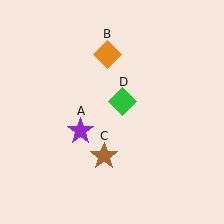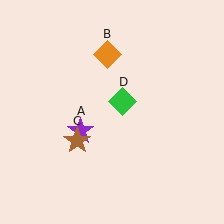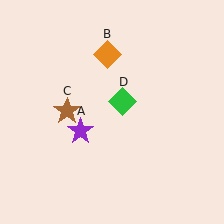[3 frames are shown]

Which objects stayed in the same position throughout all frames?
Purple star (object A) and orange diamond (object B) and green diamond (object D) remained stationary.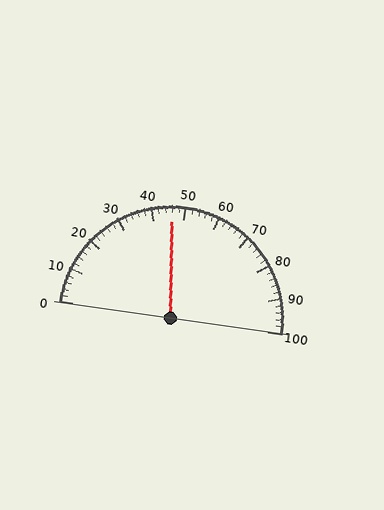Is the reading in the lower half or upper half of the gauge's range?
The reading is in the lower half of the range (0 to 100).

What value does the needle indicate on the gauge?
The needle indicates approximately 46.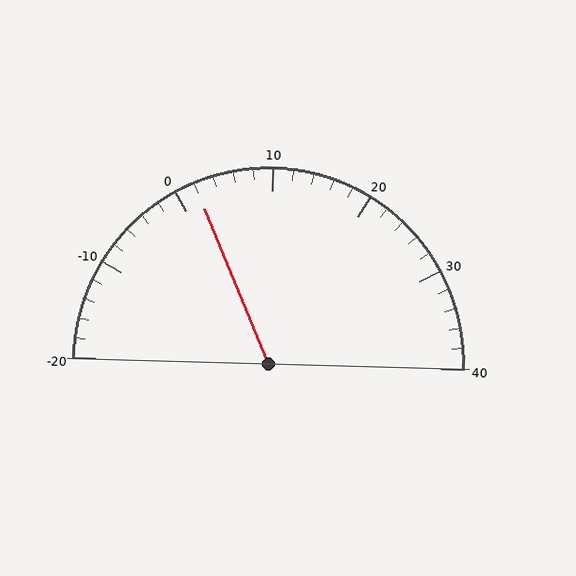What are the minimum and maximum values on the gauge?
The gauge ranges from -20 to 40.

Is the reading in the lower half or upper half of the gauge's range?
The reading is in the lower half of the range (-20 to 40).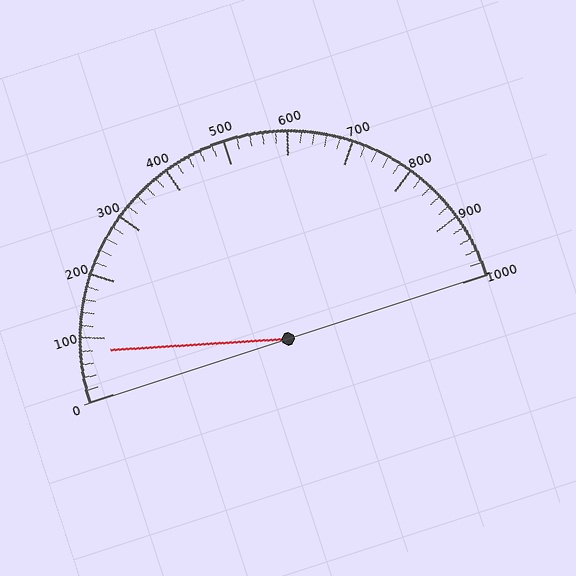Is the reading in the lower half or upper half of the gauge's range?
The reading is in the lower half of the range (0 to 1000).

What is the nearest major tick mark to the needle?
The nearest major tick mark is 100.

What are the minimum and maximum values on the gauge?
The gauge ranges from 0 to 1000.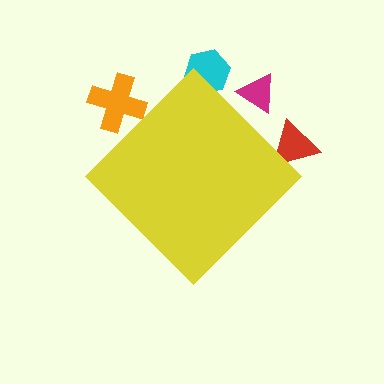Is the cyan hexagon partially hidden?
Yes, the cyan hexagon is partially hidden behind the yellow diamond.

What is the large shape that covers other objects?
A yellow diamond.